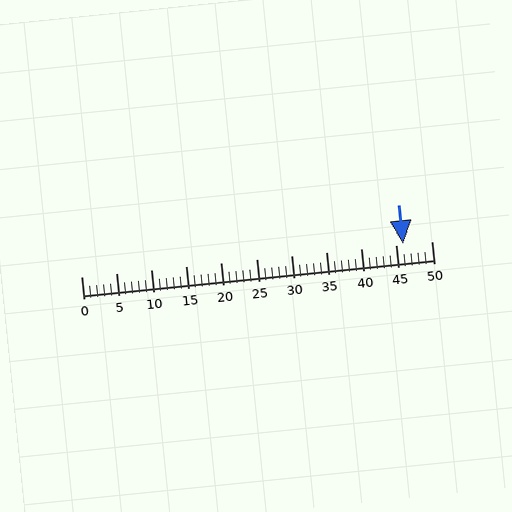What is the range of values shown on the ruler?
The ruler shows values from 0 to 50.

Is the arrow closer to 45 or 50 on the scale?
The arrow is closer to 45.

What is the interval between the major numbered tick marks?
The major tick marks are spaced 5 units apart.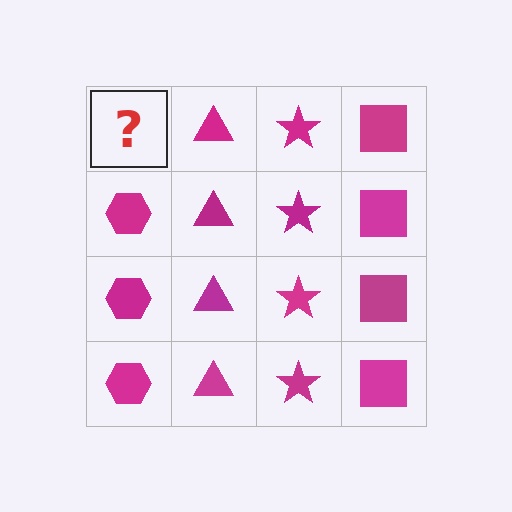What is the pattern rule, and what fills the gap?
The rule is that each column has a consistent shape. The gap should be filled with a magenta hexagon.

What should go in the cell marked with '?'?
The missing cell should contain a magenta hexagon.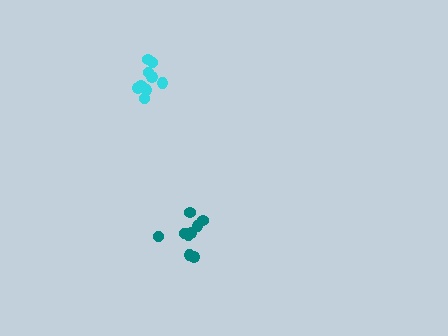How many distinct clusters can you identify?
There are 2 distinct clusters.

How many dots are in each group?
Group 1: 9 dots, Group 2: 9 dots (18 total).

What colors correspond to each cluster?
The clusters are colored: teal, cyan.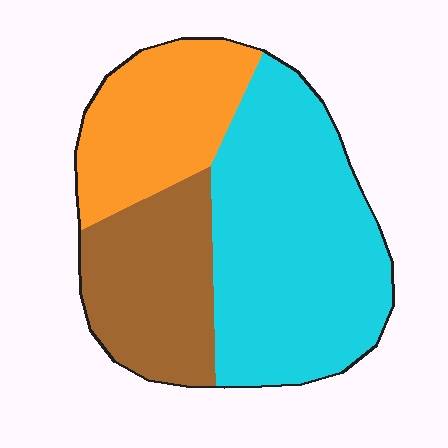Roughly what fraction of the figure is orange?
Orange covers around 25% of the figure.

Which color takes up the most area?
Cyan, at roughly 50%.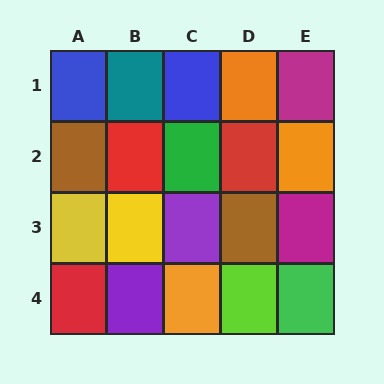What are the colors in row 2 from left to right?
Brown, red, green, red, orange.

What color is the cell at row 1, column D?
Orange.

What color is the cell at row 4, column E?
Green.